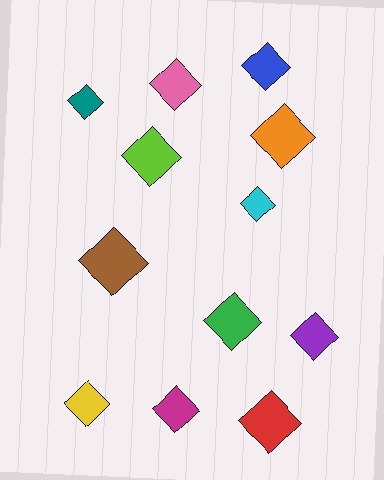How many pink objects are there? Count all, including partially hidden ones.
There is 1 pink object.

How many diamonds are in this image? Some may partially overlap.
There are 12 diamonds.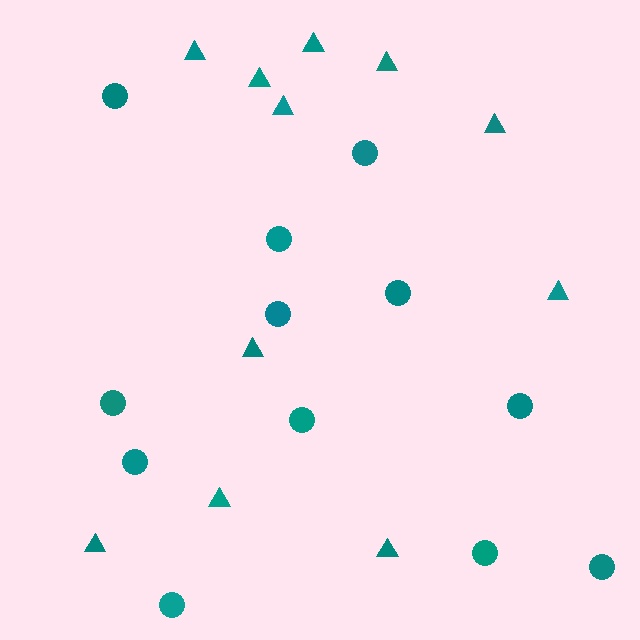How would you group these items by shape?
There are 2 groups: one group of triangles (11) and one group of circles (12).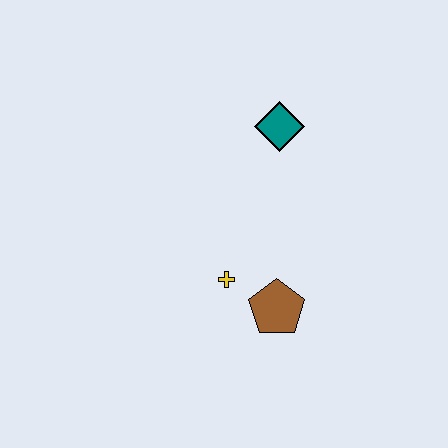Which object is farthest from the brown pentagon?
The teal diamond is farthest from the brown pentagon.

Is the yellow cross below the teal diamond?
Yes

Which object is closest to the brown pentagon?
The yellow cross is closest to the brown pentagon.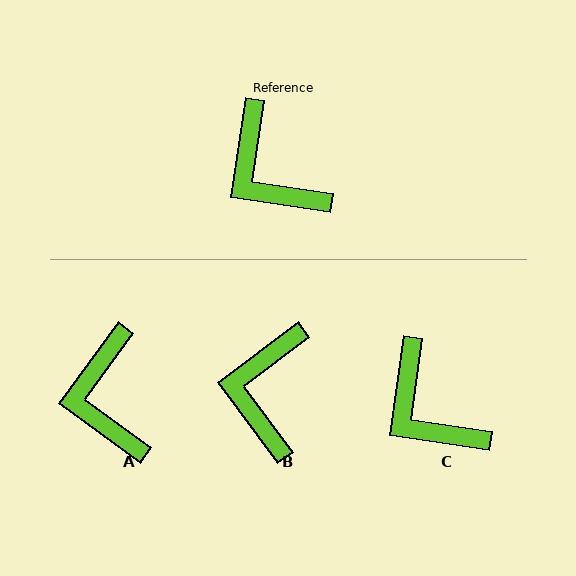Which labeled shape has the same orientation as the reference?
C.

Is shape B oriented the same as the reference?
No, it is off by about 45 degrees.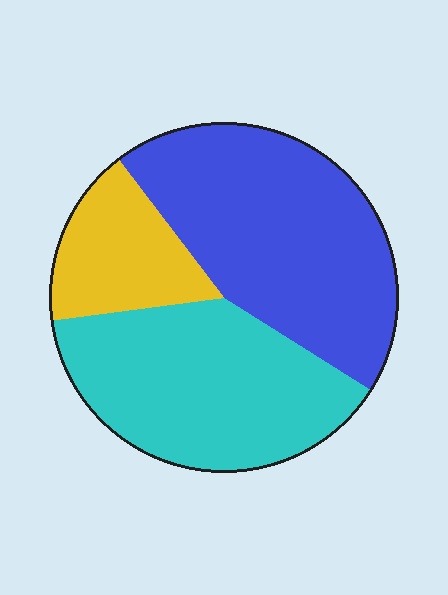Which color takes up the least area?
Yellow, at roughly 15%.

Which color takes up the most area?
Blue, at roughly 45%.